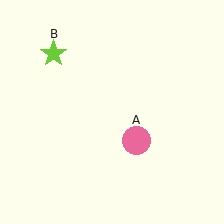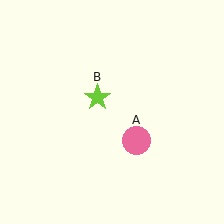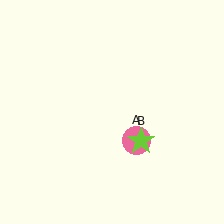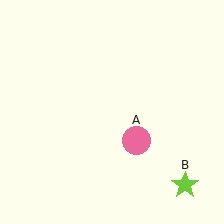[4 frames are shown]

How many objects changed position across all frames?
1 object changed position: lime star (object B).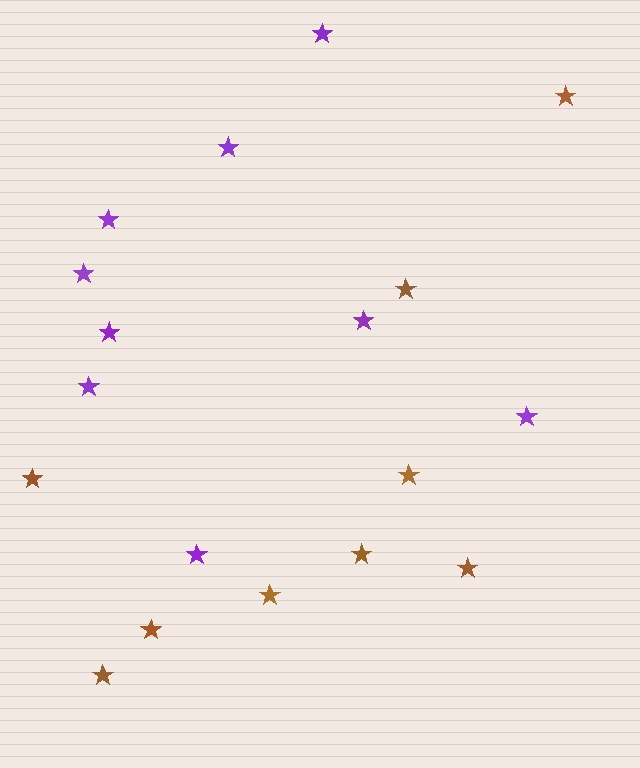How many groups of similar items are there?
There are 2 groups: one group of brown stars (9) and one group of purple stars (9).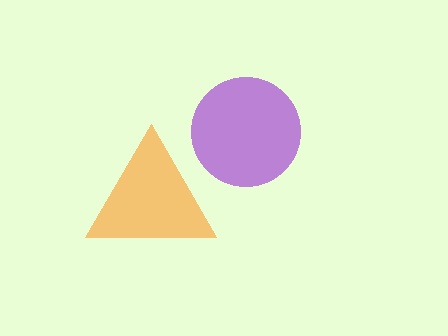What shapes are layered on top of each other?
The layered shapes are: a purple circle, an orange triangle.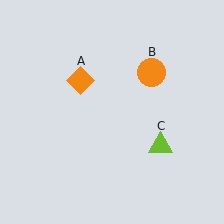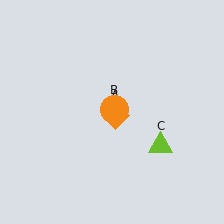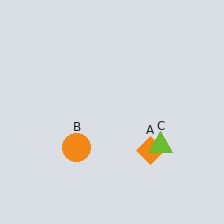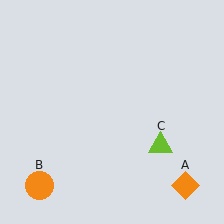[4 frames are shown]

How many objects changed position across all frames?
2 objects changed position: orange diamond (object A), orange circle (object B).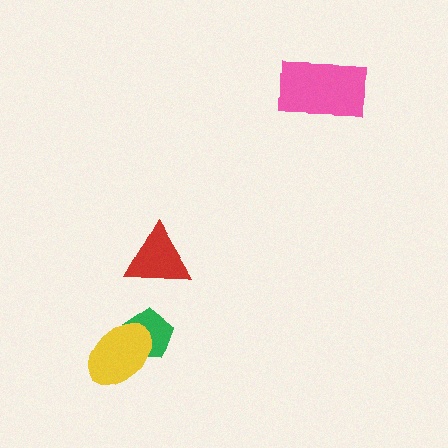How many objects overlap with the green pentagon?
1 object overlaps with the green pentagon.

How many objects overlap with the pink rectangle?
0 objects overlap with the pink rectangle.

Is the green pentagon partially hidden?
Yes, it is partially covered by another shape.